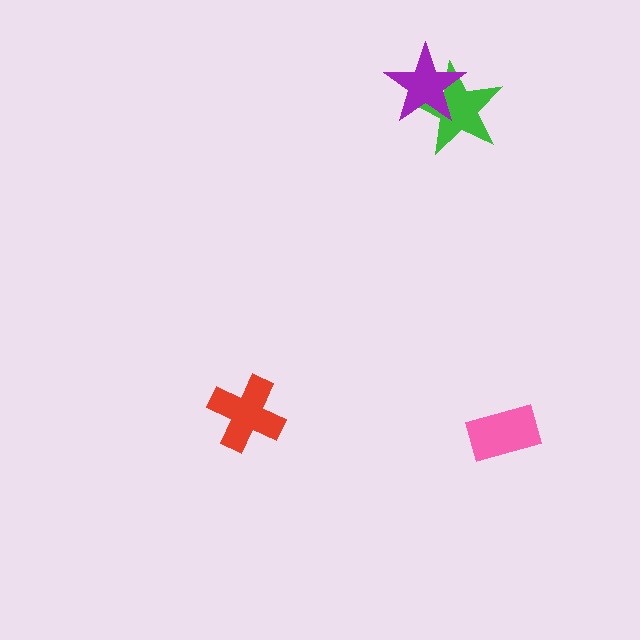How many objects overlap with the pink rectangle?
0 objects overlap with the pink rectangle.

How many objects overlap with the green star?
1 object overlaps with the green star.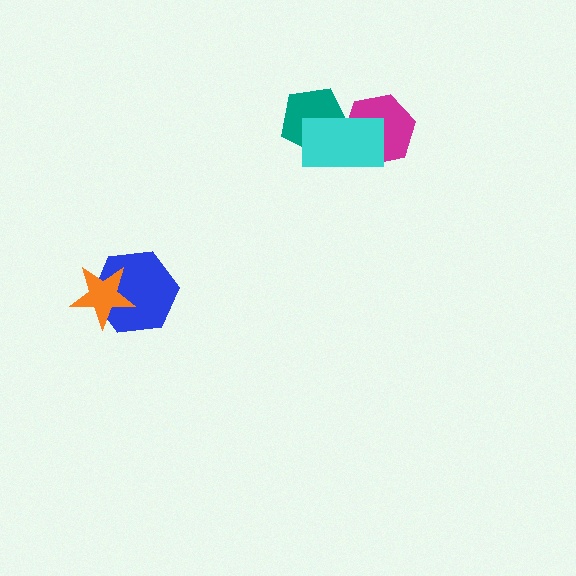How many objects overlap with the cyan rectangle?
2 objects overlap with the cyan rectangle.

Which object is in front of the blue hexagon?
The orange star is in front of the blue hexagon.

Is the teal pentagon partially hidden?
Yes, it is partially covered by another shape.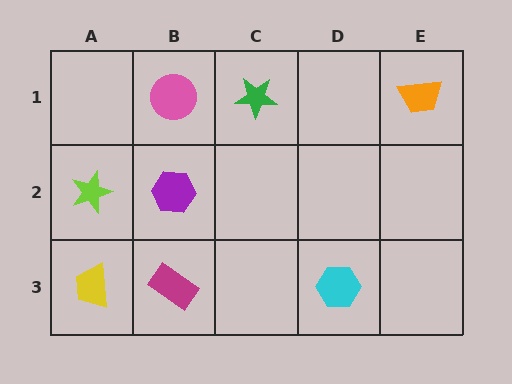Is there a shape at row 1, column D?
No, that cell is empty.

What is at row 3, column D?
A cyan hexagon.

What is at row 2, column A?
A lime star.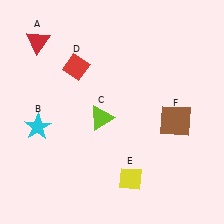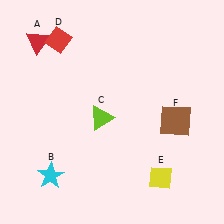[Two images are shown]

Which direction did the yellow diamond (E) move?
The yellow diamond (E) moved right.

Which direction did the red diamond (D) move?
The red diamond (D) moved up.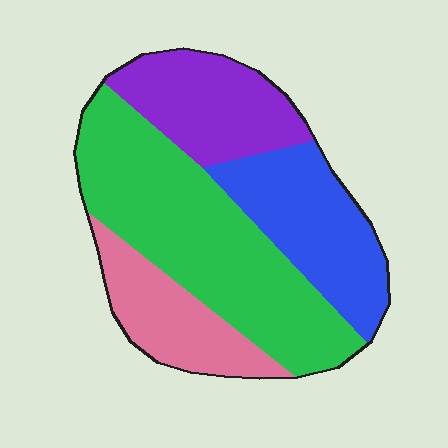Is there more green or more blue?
Green.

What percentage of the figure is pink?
Pink covers about 15% of the figure.